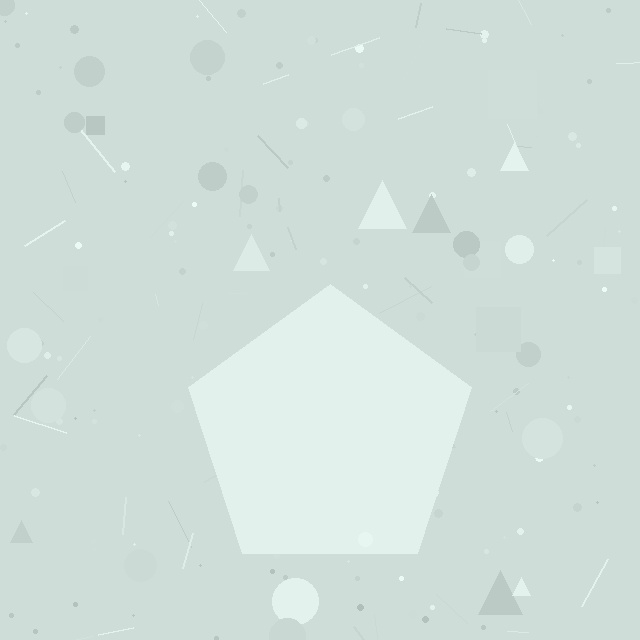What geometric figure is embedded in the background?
A pentagon is embedded in the background.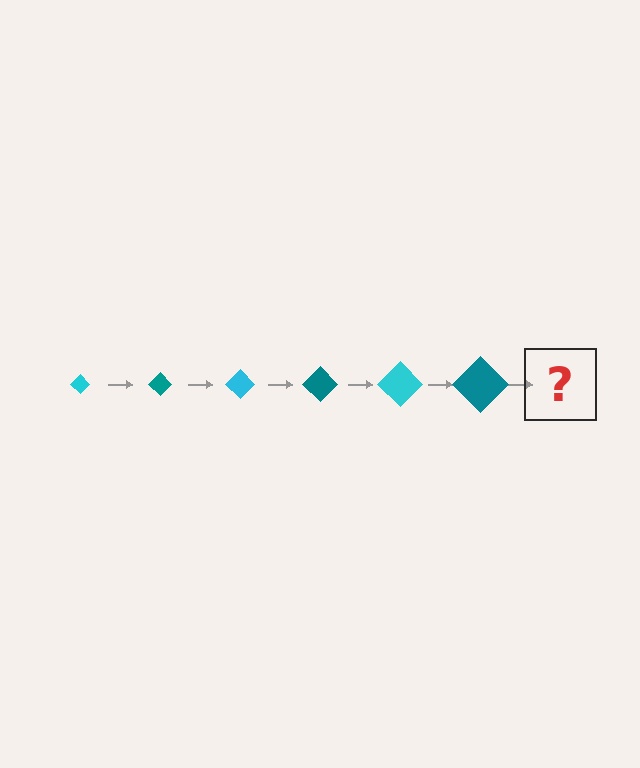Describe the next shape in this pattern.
It should be a cyan diamond, larger than the previous one.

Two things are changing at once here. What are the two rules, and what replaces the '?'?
The two rules are that the diamond grows larger each step and the color cycles through cyan and teal. The '?' should be a cyan diamond, larger than the previous one.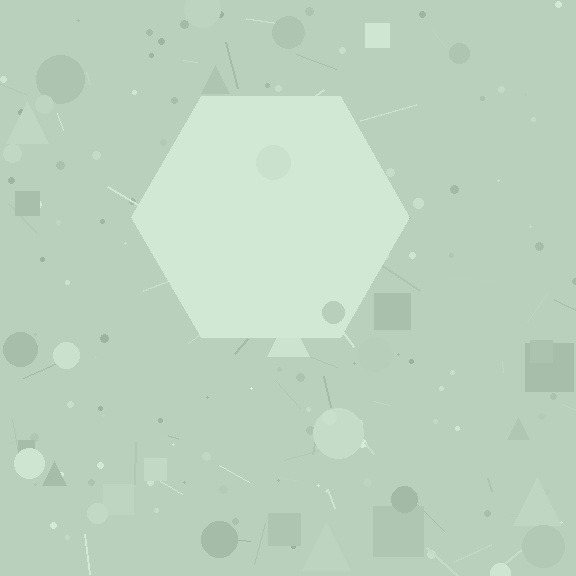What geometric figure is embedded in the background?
A hexagon is embedded in the background.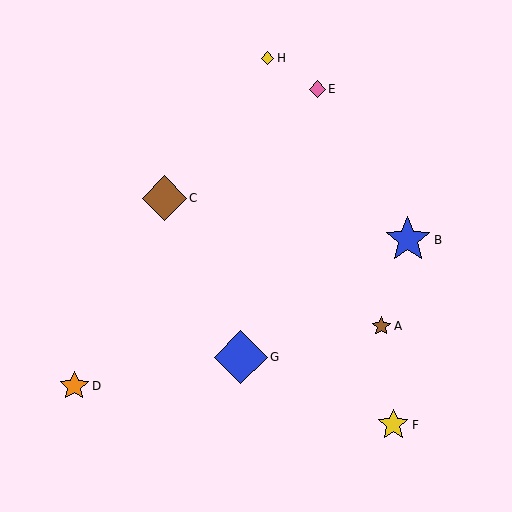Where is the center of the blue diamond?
The center of the blue diamond is at (241, 357).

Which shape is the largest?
The blue diamond (labeled G) is the largest.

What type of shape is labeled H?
Shape H is a yellow diamond.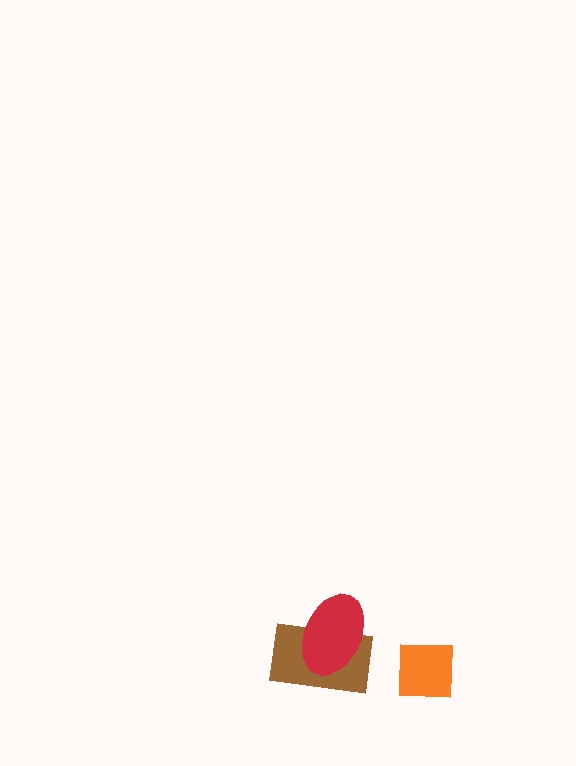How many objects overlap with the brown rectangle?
1 object overlaps with the brown rectangle.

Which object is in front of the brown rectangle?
The red ellipse is in front of the brown rectangle.